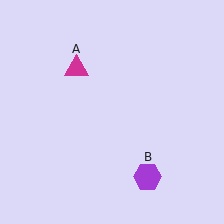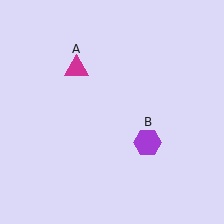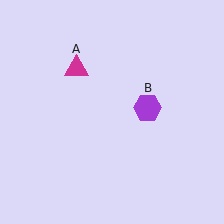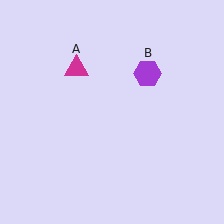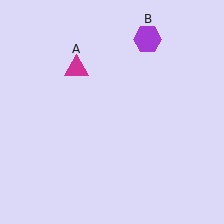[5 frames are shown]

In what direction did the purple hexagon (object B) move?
The purple hexagon (object B) moved up.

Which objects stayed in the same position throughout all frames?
Magenta triangle (object A) remained stationary.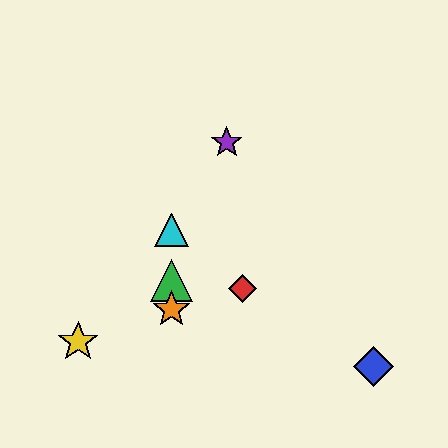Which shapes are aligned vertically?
The green triangle, the orange star, the cyan triangle are aligned vertically.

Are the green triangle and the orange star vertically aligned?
Yes, both are at x≈171.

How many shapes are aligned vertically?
3 shapes (the green triangle, the orange star, the cyan triangle) are aligned vertically.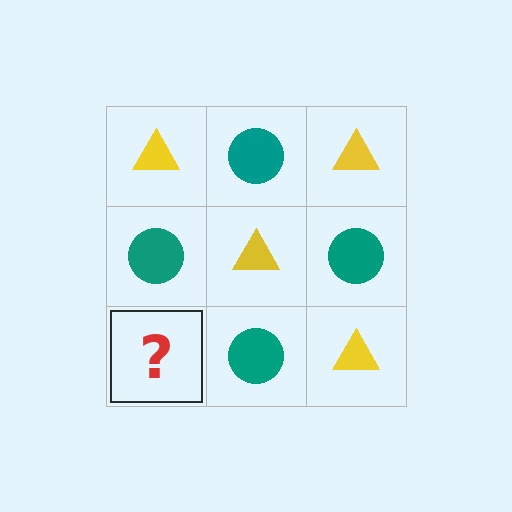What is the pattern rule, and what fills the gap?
The rule is that it alternates yellow triangle and teal circle in a checkerboard pattern. The gap should be filled with a yellow triangle.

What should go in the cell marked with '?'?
The missing cell should contain a yellow triangle.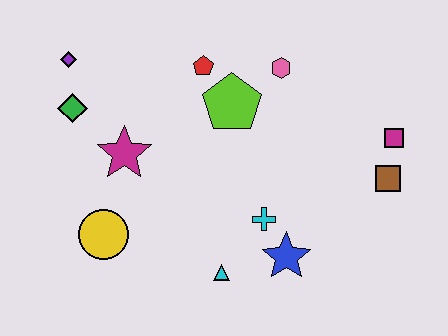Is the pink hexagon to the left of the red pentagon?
No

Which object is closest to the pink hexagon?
The lime pentagon is closest to the pink hexagon.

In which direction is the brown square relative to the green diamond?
The brown square is to the right of the green diamond.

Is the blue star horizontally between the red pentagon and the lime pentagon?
No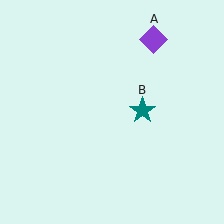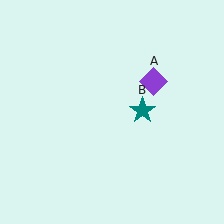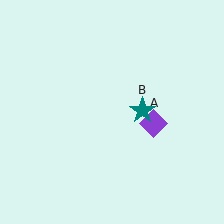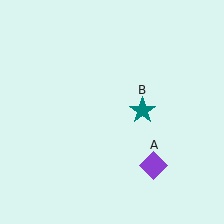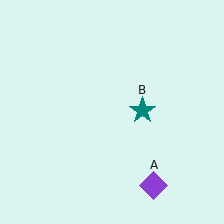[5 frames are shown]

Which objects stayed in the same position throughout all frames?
Teal star (object B) remained stationary.